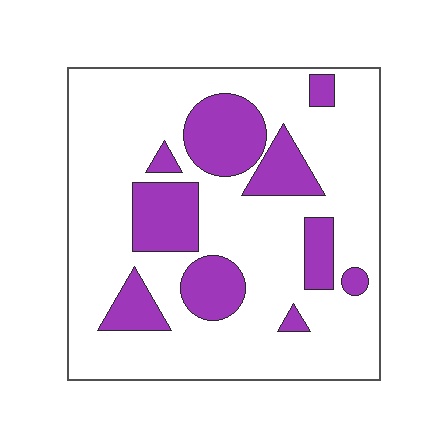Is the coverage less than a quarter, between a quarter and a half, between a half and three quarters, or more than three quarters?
Less than a quarter.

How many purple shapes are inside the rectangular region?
10.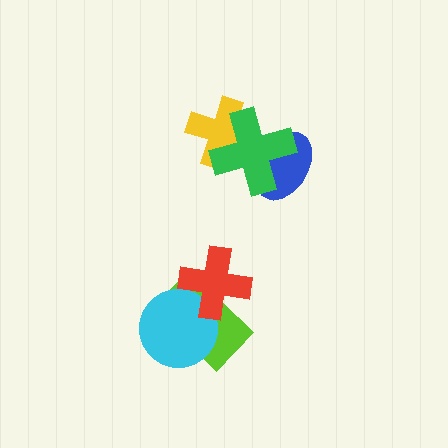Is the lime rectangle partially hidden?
Yes, it is partially covered by another shape.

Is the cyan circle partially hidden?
Yes, it is partially covered by another shape.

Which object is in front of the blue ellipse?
The green cross is in front of the blue ellipse.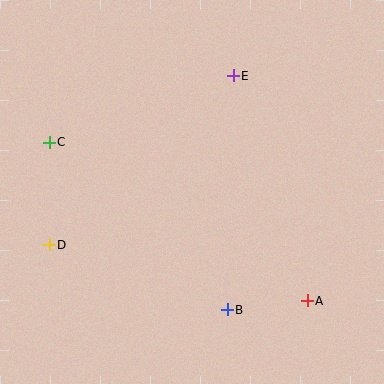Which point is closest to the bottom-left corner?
Point D is closest to the bottom-left corner.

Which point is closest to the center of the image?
Point B at (227, 310) is closest to the center.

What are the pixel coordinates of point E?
Point E is at (233, 76).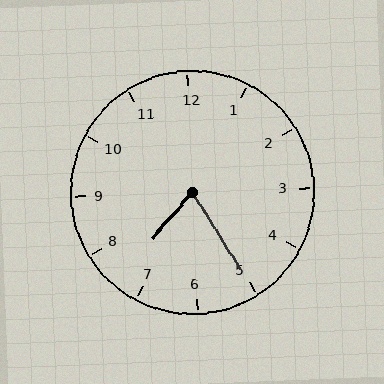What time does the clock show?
7:25.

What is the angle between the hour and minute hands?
Approximately 72 degrees.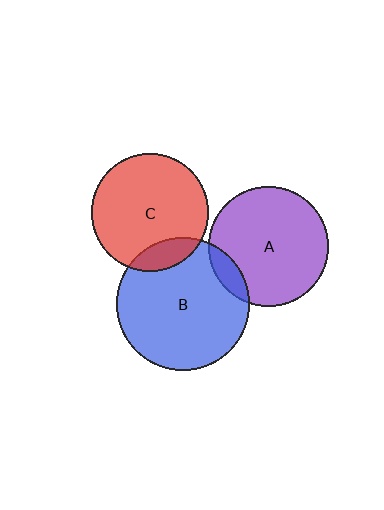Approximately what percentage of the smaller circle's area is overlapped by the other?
Approximately 15%.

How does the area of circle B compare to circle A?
Approximately 1.2 times.